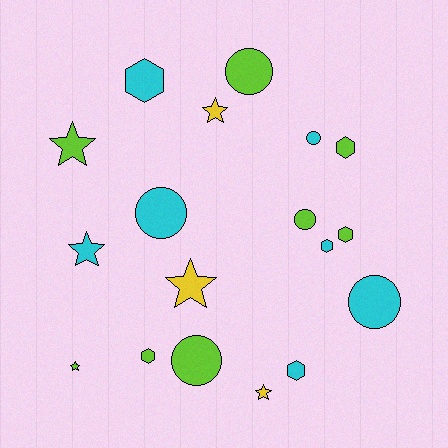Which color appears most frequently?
Lime, with 8 objects.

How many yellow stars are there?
There are 3 yellow stars.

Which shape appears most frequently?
Circle, with 6 objects.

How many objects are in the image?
There are 18 objects.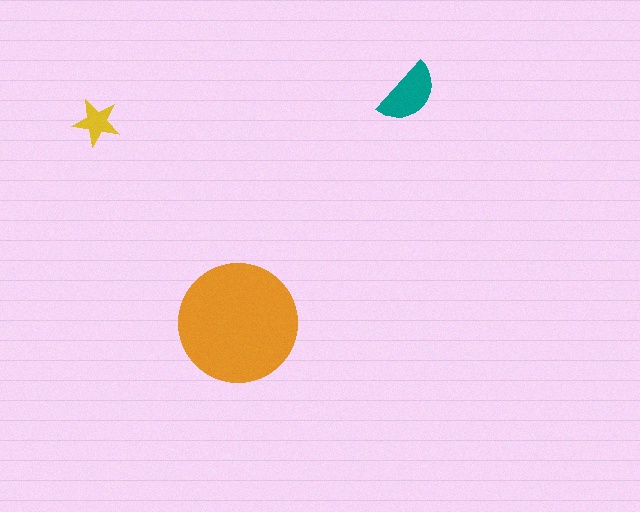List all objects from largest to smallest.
The orange circle, the teal semicircle, the yellow star.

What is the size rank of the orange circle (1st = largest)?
1st.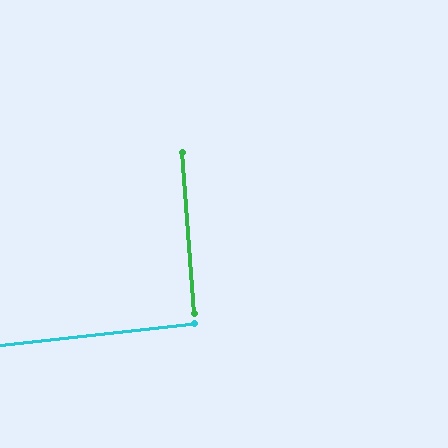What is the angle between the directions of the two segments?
Approximately 88 degrees.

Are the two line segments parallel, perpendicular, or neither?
Perpendicular — they meet at approximately 88°.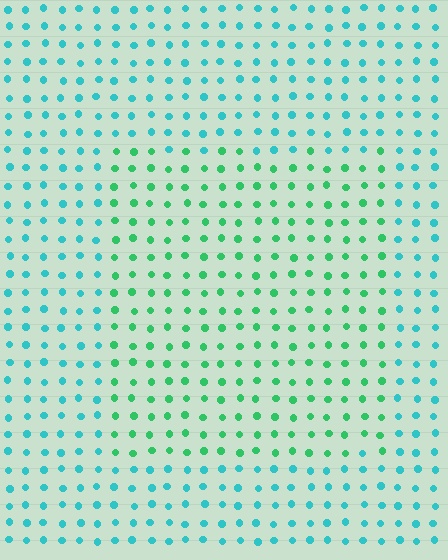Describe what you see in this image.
The image is filled with small cyan elements in a uniform arrangement. A rectangle-shaped region is visible where the elements are tinted to a slightly different hue, forming a subtle color boundary.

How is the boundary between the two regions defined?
The boundary is defined purely by a slight shift in hue (about 39 degrees). Spacing, size, and orientation are identical on both sides.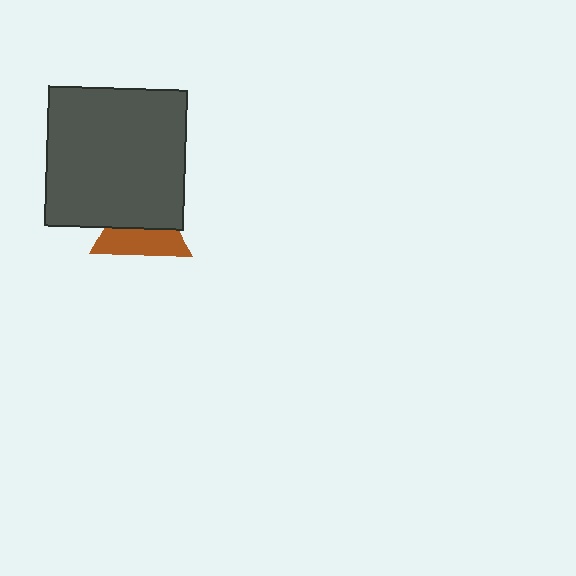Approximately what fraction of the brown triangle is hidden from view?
Roughly 51% of the brown triangle is hidden behind the dark gray square.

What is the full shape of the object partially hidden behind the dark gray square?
The partially hidden object is a brown triangle.